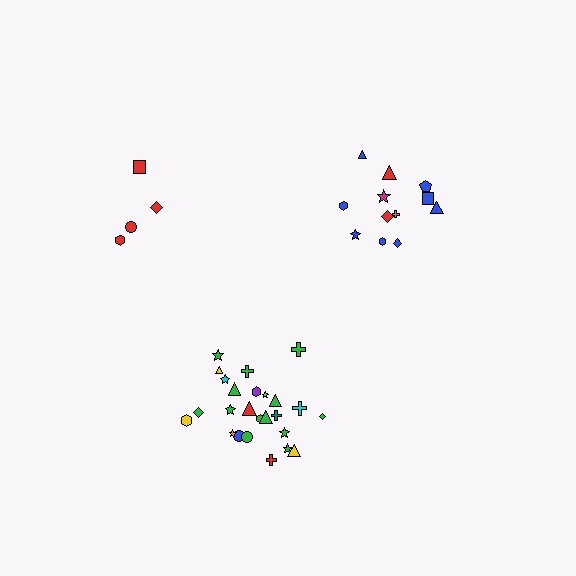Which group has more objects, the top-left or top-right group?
The top-right group.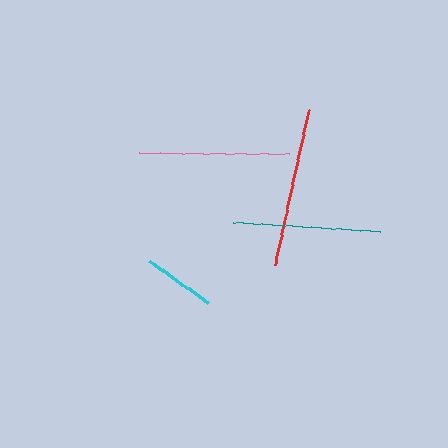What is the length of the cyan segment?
The cyan segment is approximately 72 pixels long.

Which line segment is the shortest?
The cyan line is the shortest at approximately 72 pixels.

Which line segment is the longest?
The red line is the longest at approximately 160 pixels.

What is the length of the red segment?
The red segment is approximately 160 pixels long.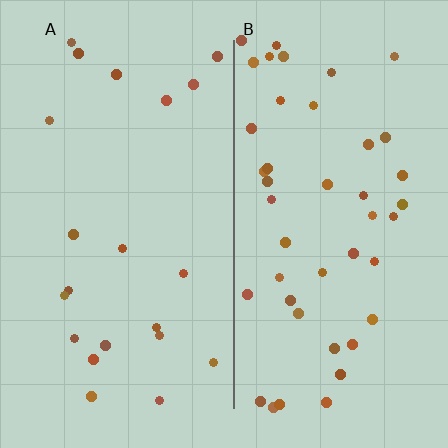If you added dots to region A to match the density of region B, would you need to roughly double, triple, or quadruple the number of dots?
Approximately double.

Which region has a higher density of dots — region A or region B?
B (the right).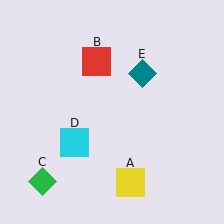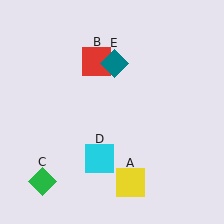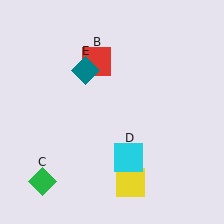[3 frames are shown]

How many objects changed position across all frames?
2 objects changed position: cyan square (object D), teal diamond (object E).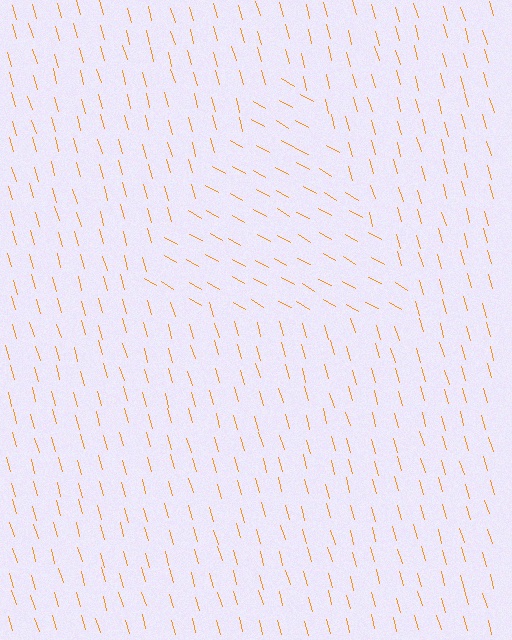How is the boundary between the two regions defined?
The boundary is defined purely by a change in line orientation (approximately 45 degrees difference). All lines are the same color and thickness.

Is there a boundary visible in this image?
Yes, there is a texture boundary formed by a change in line orientation.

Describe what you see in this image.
The image is filled with small orange line segments. A triangle region in the image has lines oriented differently from the surrounding lines, creating a visible texture boundary.